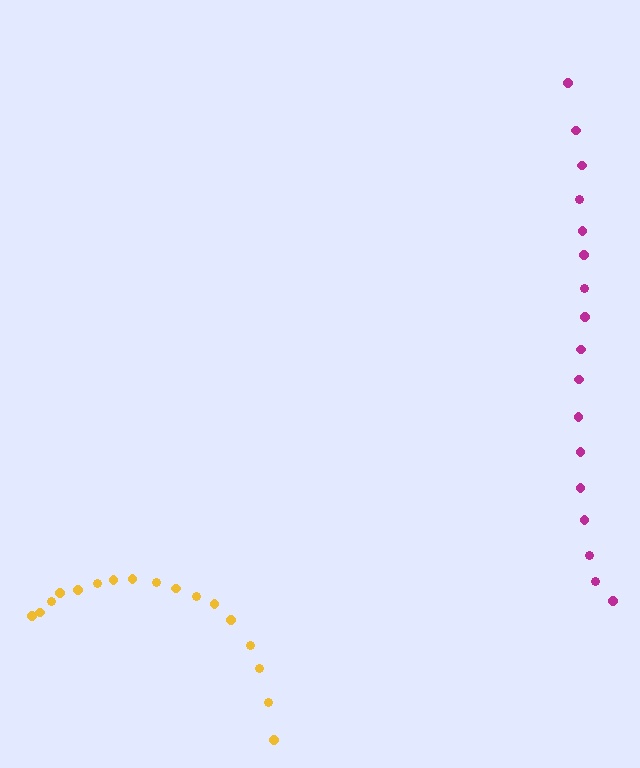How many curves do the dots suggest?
There are 2 distinct paths.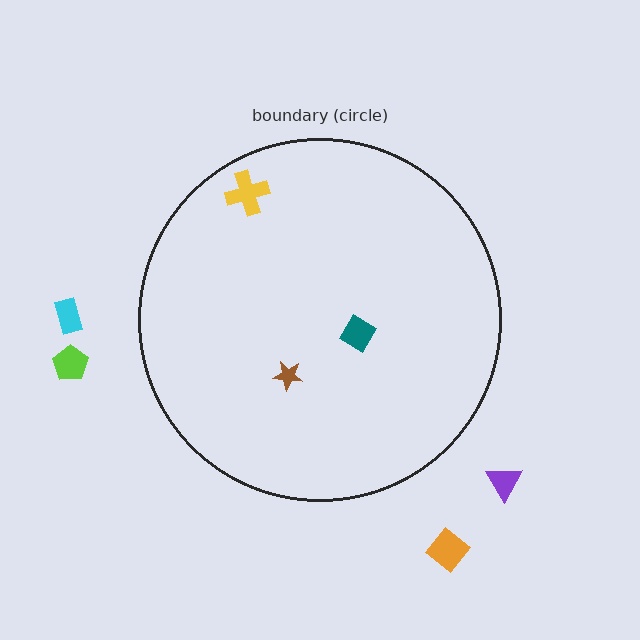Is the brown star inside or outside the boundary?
Inside.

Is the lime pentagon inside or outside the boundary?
Outside.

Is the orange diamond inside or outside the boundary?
Outside.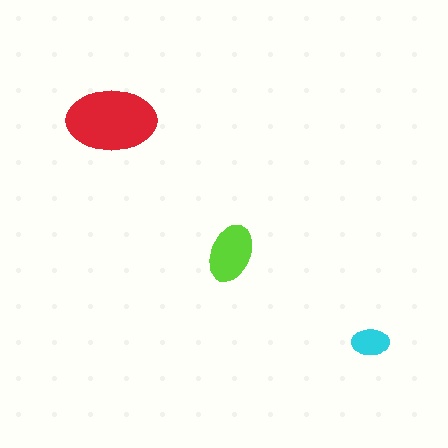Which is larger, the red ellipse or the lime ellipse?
The red one.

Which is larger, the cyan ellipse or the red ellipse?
The red one.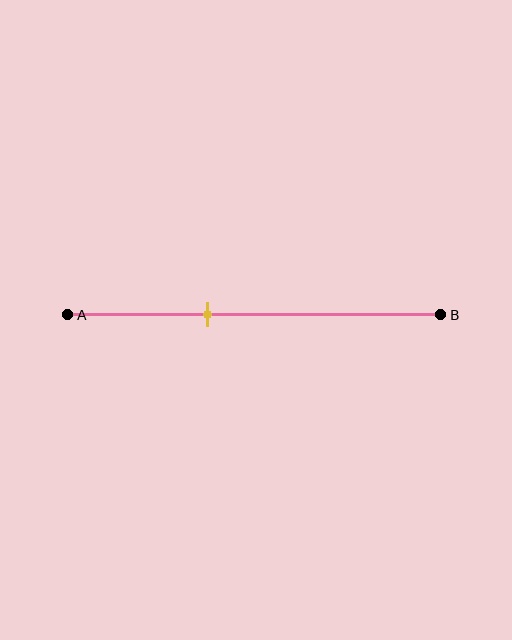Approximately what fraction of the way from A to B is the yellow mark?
The yellow mark is approximately 35% of the way from A to B.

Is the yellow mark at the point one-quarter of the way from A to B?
No, the mark is at about 35% from A, not at the 25% one-quarter point.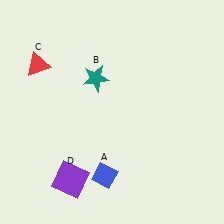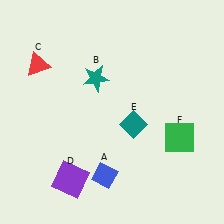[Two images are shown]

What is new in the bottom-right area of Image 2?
A green square (F) was added in the bottom-right area of Image 2.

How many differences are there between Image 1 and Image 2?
There are 2 differences between the two images.